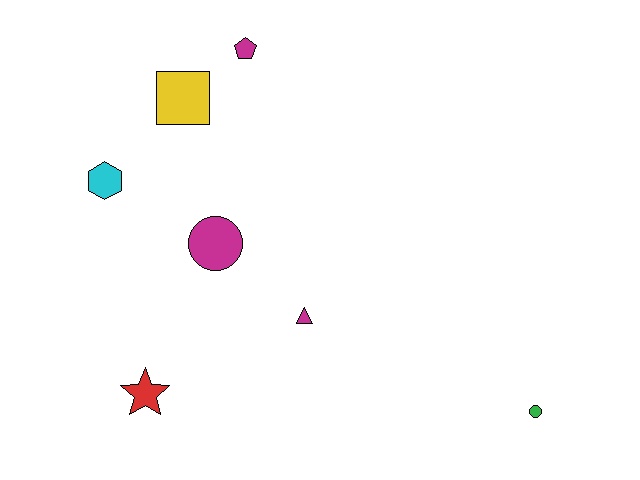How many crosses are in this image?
There are no crosses.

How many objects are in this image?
There are 7 objects.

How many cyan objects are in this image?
There is 1 cyan object.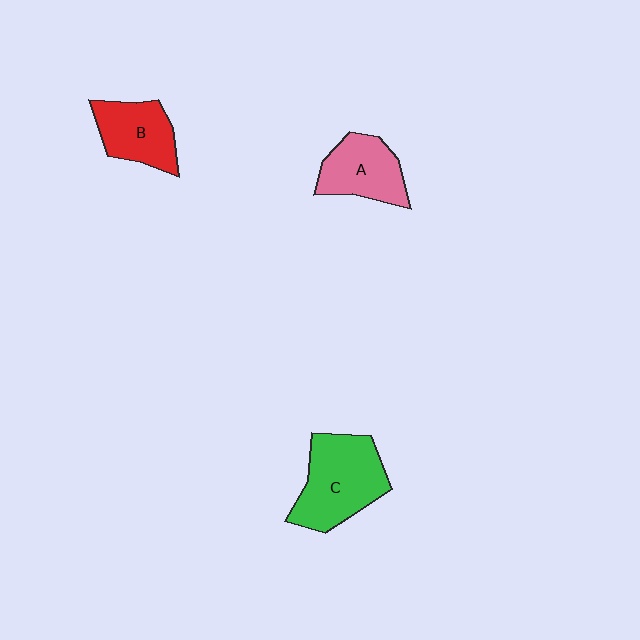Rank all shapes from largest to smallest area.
From largest to smallest: C (green), A (pink), B (red).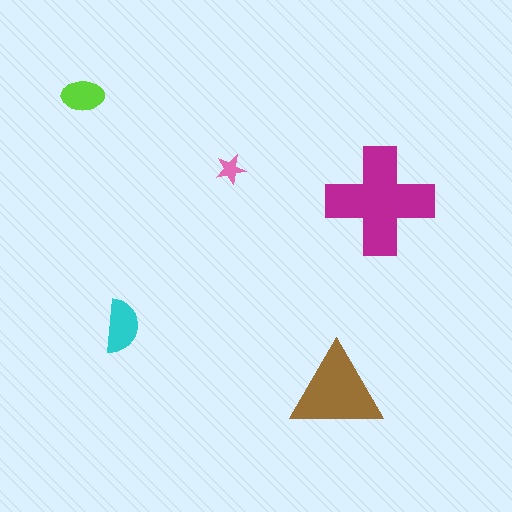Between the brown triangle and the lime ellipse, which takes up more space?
The brown triangle.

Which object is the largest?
The magenta cross.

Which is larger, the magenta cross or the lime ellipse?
The magenta cross.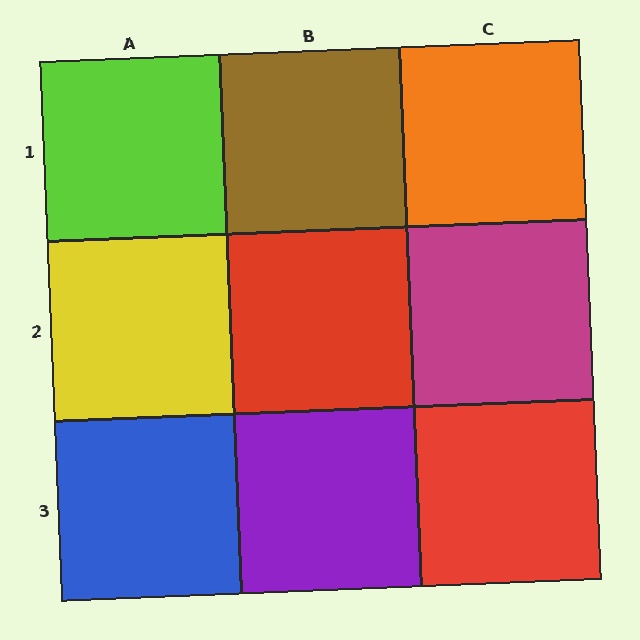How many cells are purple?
1 cell is purple.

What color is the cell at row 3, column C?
Red.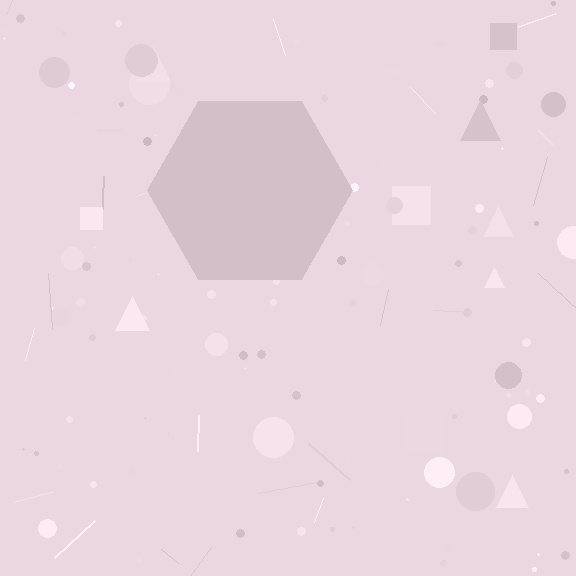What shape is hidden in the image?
A hexagon is hidden in the image.